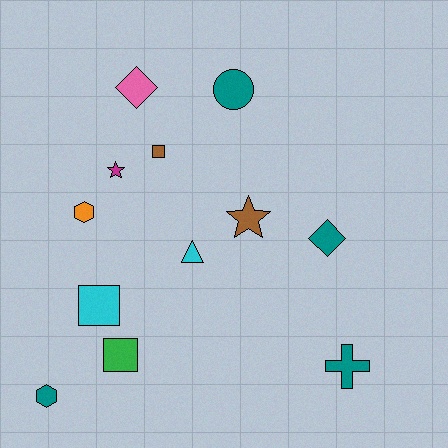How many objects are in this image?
There are 12 objects.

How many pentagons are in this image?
There are no pentagons.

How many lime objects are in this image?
There are no lime objects.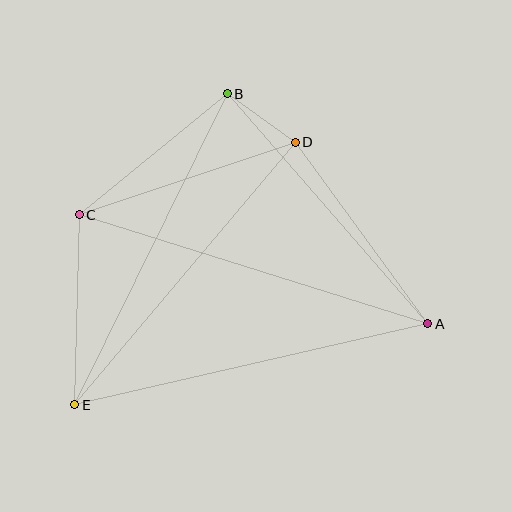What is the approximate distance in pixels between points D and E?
The distance between D and E is approximately 343 pixels.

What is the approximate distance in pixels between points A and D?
The distance between A and D is approximately 225 pixels.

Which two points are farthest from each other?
Points A and C are farthest from each other.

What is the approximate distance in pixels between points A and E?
The distance between A and E is approximately 362 pixels.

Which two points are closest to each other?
Points B and D are closest to each other.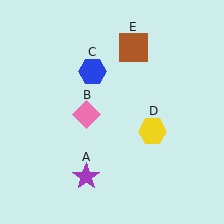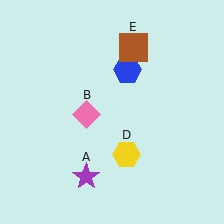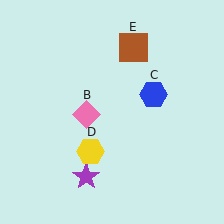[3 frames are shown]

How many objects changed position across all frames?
2 objects changed position: blue hexagon (object C), yellow hexagon (object D).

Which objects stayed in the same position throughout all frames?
Purple star (object A) and pink diamond (object B) and brown square (object E) remained stationary.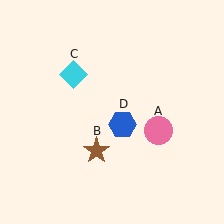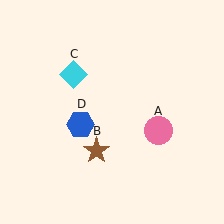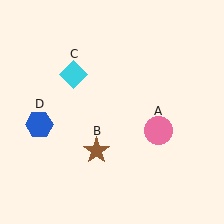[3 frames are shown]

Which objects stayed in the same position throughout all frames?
Pink circle (object A) and brown star (object B) and cyan diamond (object C) remained stationary.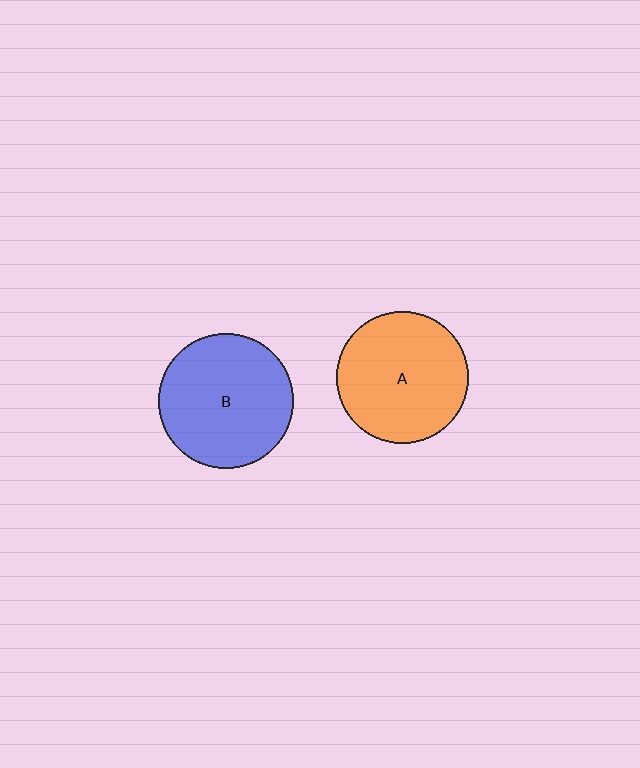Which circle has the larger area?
Circle B (blue).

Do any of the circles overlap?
No, none of the circles overlap.